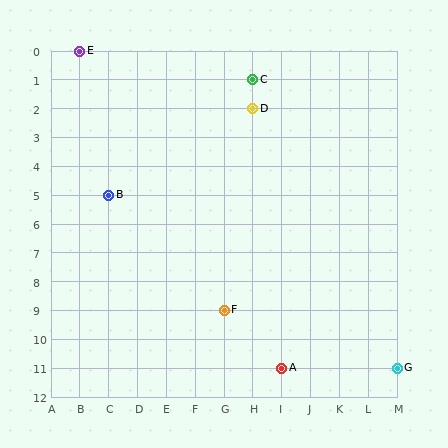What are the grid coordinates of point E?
Point E is at grid coordinates (B, 0).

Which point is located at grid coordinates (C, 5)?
Point B is at (C, 5).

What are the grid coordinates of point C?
Point C is at grid coordinates (H, 1).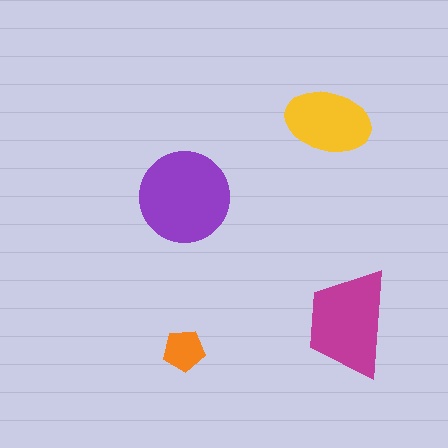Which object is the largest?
The purple circle.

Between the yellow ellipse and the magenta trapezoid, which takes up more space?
The magenta trapezoid.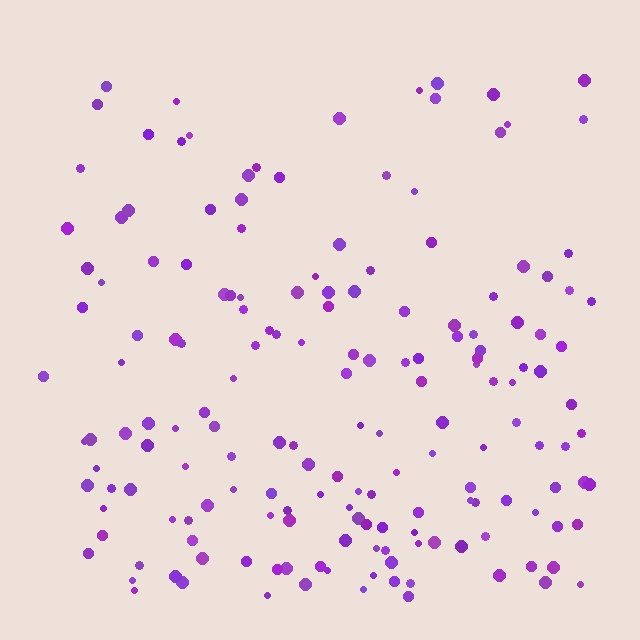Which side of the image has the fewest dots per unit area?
The top.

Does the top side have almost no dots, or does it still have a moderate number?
Still a moderate number, just noticeably fewer than the bottom.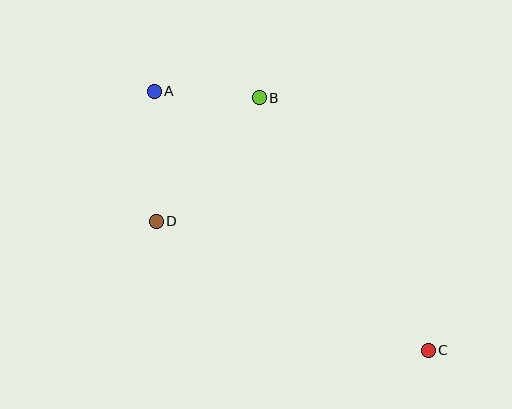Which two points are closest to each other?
Points A and B are closest to each other.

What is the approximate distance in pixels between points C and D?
The distance between C and D is approximately 301 pixels.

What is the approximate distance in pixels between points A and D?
The distance between A and D is approximately 130 pixels.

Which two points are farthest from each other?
Points A and C are farthest from each other.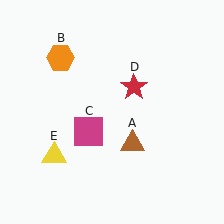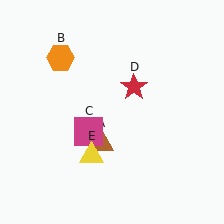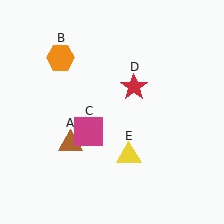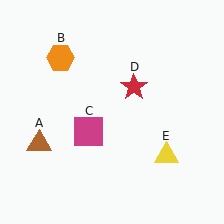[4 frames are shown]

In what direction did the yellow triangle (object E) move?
The yellow triangle (object E) moved right.